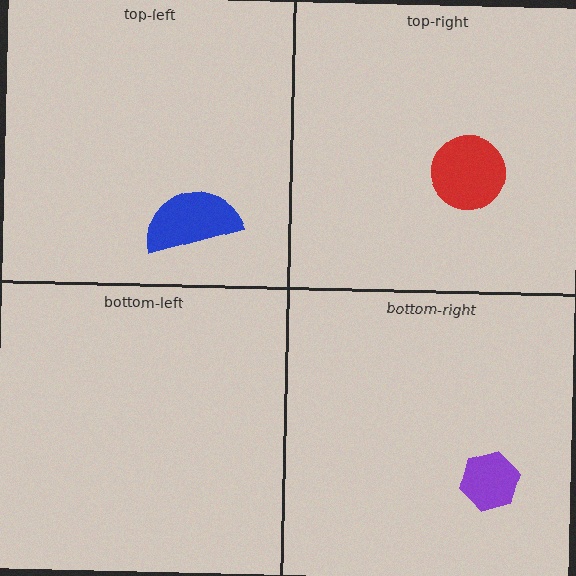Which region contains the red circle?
The top-right region.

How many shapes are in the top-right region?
1.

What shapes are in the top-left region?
The blue semicircle.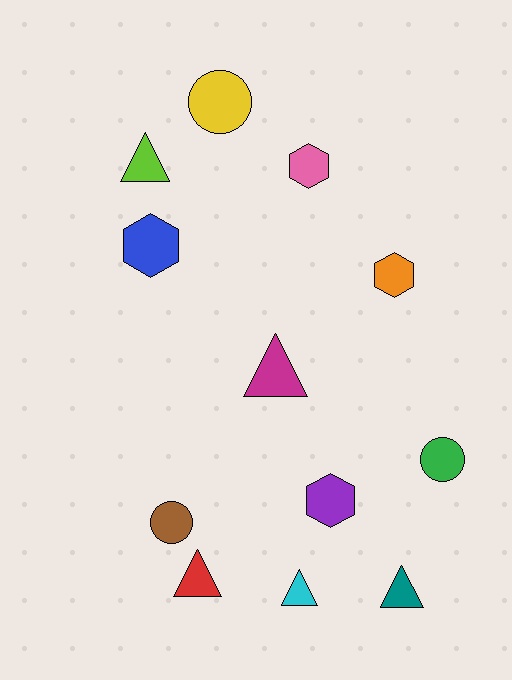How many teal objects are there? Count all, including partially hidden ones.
There is 1 teal object.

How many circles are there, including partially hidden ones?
There are 3 circles.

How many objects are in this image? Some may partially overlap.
There are 12 objects.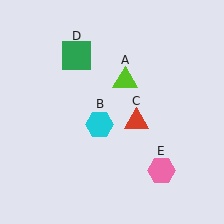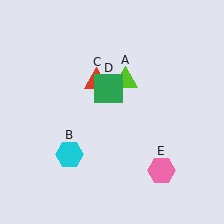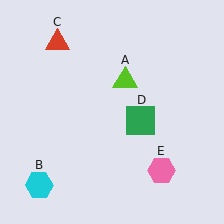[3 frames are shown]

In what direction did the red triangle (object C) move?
The red triangle (object C) moved up and to the left.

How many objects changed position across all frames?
3 objects changed position: cyan hexagon (object B), red triangle (object C), green square (object D).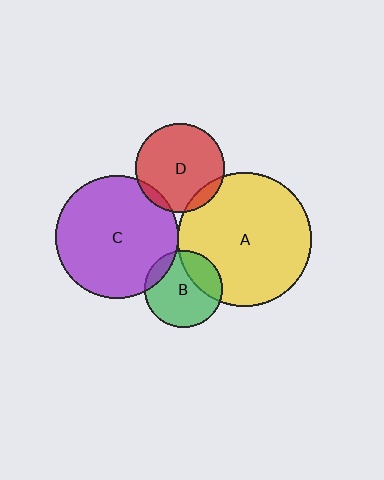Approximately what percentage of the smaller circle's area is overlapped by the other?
Approximately 5%.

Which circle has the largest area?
Circle A (yellow).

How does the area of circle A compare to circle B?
Approximately 3.0 times.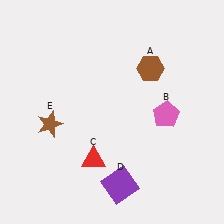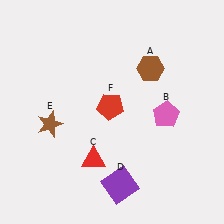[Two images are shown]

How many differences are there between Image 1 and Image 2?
There is 1 difference between the two images.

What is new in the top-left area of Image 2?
A red pentagon (F) was added in the top-left area of Image 2.